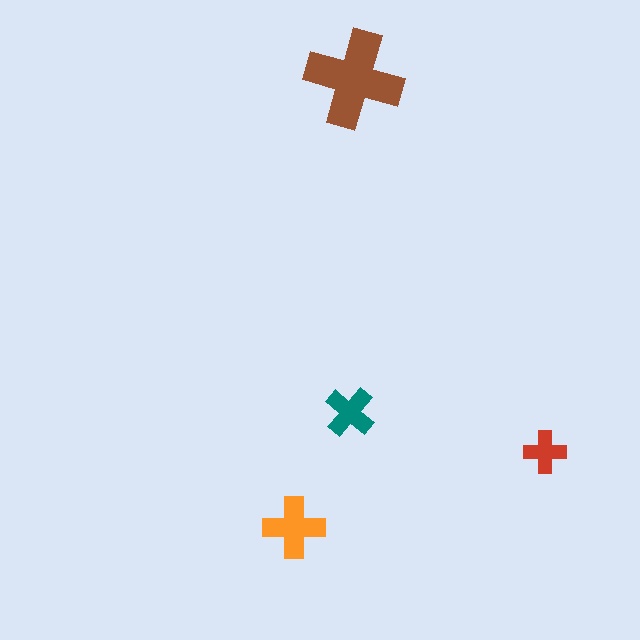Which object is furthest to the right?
The red cross is rightmost.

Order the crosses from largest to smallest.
the brown one, the orange one, the teal one, the red one.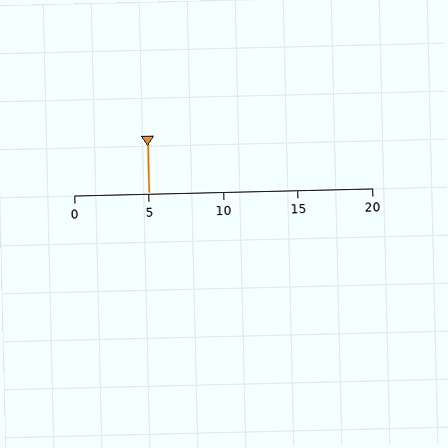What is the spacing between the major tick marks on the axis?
The major ticks are spaced 5 apart.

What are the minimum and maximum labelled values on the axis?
The axis runs from 0 to 20.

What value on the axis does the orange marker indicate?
The marker indicates approximately 5.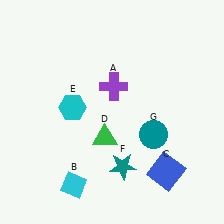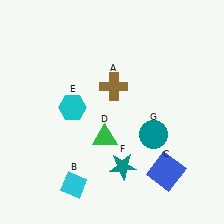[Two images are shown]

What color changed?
The cross (A) changed from purple in Image 1 to brown in Image 2.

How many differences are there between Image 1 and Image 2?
There is 1 difference between the two images.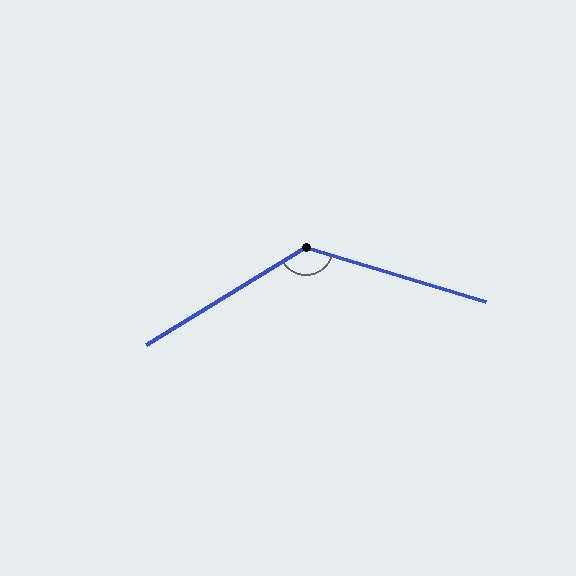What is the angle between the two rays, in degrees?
Approximately 132 degrees.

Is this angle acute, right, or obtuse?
It is obtuse.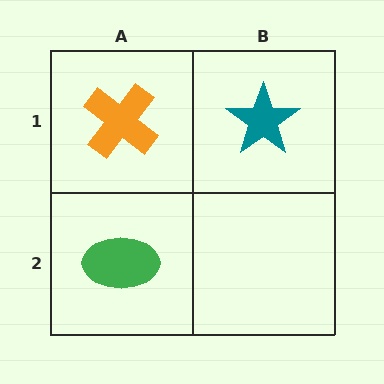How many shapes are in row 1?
2 shapes.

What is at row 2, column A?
A green ellipse.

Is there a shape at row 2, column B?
No, that cell is empty.